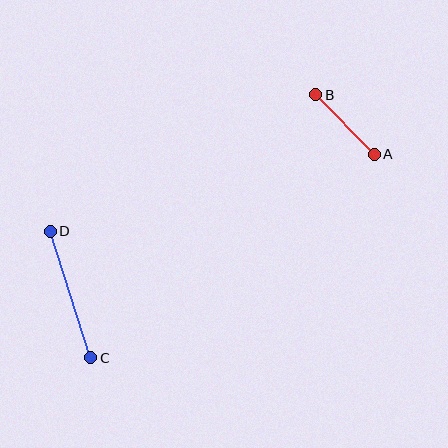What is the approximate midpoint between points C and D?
The midpoint is at approximately (71, 295) pixels.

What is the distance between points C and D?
The distance is approximately 133 pixels.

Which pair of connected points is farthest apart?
Points C and D are farthest apart.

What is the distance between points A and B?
The distance is approximately 84 pixels.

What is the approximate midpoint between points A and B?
The midpoint is at approximately (345, 125) pixels.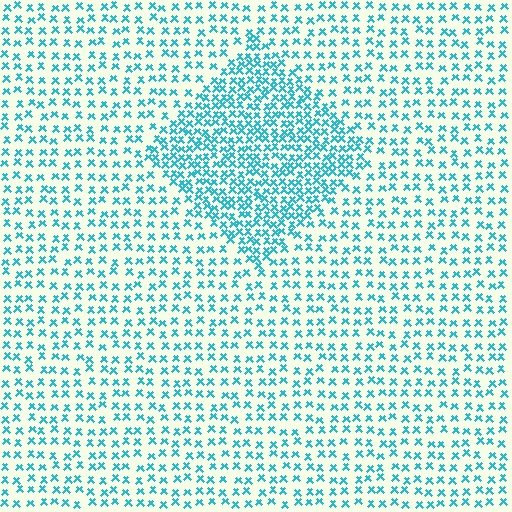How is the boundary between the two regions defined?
The boundary is defined by a change in element density (approximately 2.1x ratio). All elements are the same color, size, and shape.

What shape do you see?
I see a diamond.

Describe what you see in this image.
The image contains small cyan elements arranged at two different densities. A diamond-shaped region is visible where the elements are more densely packed than the surrounding area.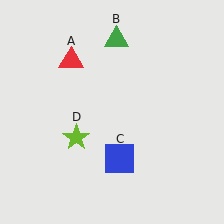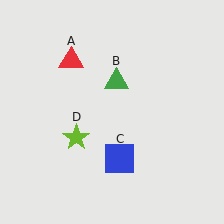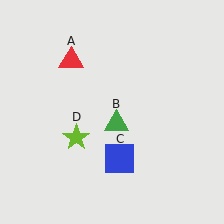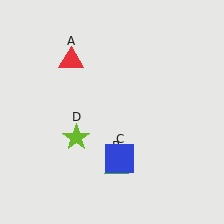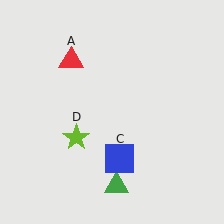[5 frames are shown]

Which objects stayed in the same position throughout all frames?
Red triangle (object A) and blue square (object C) and lime star (object D) remained stationary.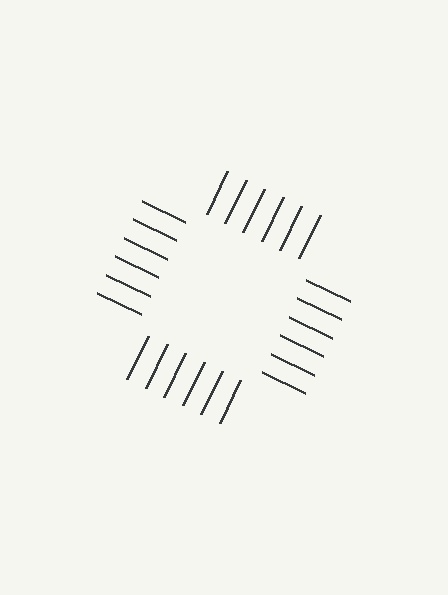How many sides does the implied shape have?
4 sides — the line-ends trace a square.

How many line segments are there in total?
24 — 6 along each of the 4 edges.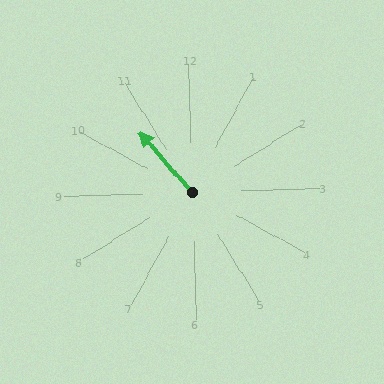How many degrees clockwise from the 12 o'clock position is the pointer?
Approximately 321 degrees.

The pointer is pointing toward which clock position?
Roughly 11 o'clock.